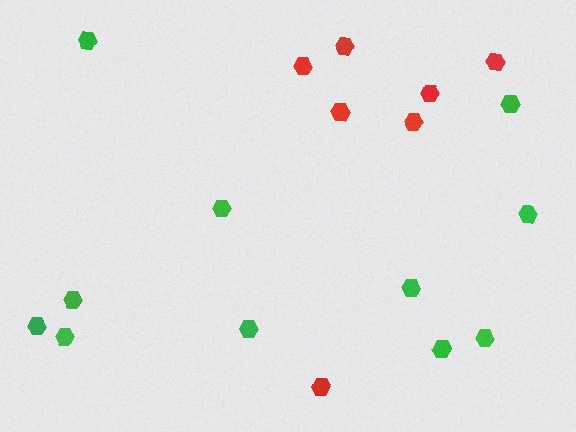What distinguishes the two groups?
There are 2 groups: one group of red hexagons (7) and one group of green hexagons (11).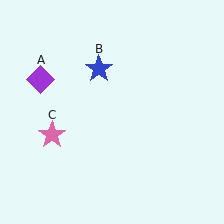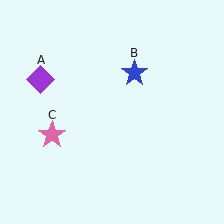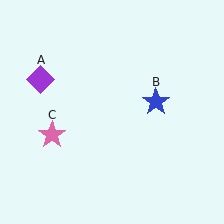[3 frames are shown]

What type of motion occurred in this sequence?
The blue star (object B) rotated clockwise around the center of the scene.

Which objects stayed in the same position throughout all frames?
Purple diamond (object A) and pink star (object C) remained stationary.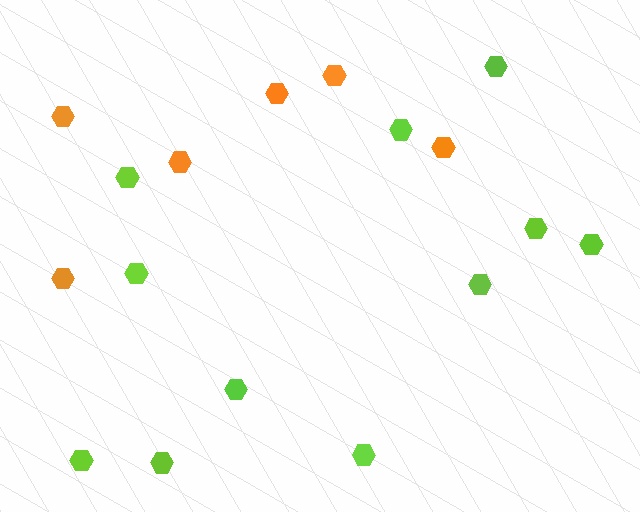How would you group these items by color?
There are 2 groups: one group of lime hexagons (11) and one group of orange hexagons (6).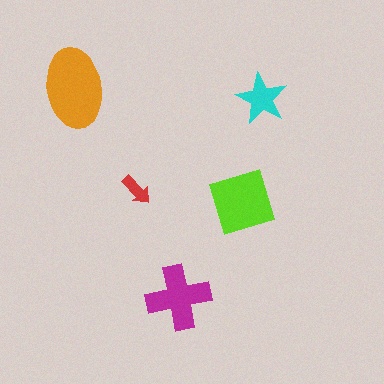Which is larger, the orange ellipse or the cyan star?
The orange ellipse.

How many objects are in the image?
There are 5 objects in the image.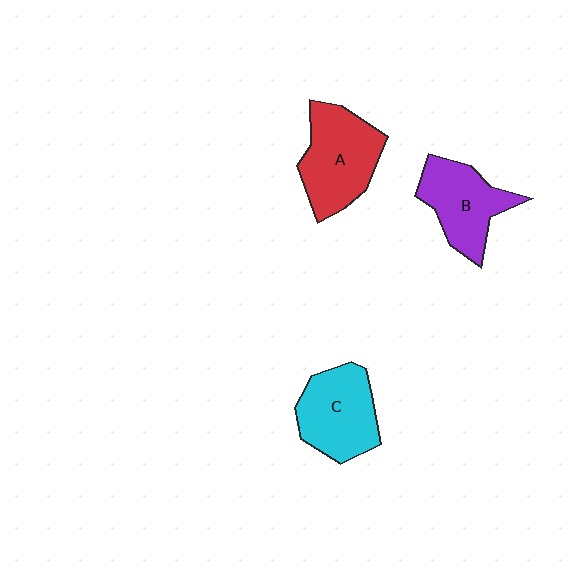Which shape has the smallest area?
Shape B (purple).